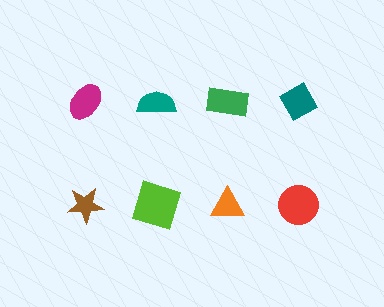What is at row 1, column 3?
A green rectangle.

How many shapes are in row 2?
4 shapes.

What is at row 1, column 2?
A teal semicircle.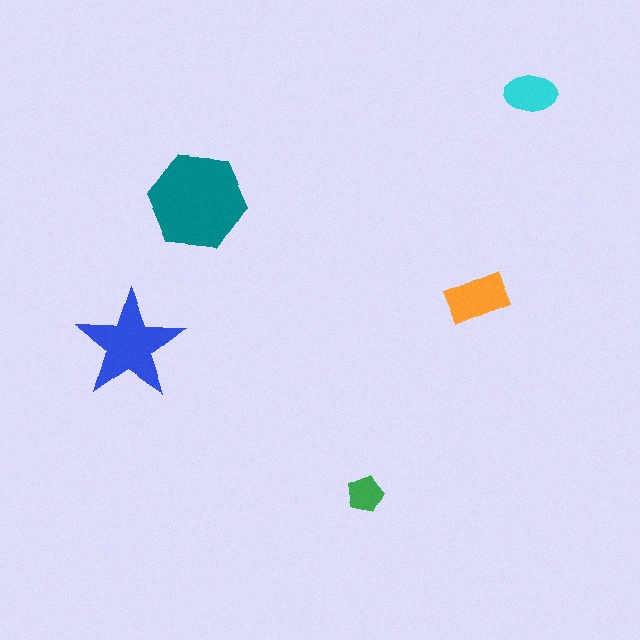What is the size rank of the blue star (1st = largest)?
2nd.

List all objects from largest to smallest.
The teal hexagon, the blue star, the orange rectangle, the cyan ellipse, the green pentagon.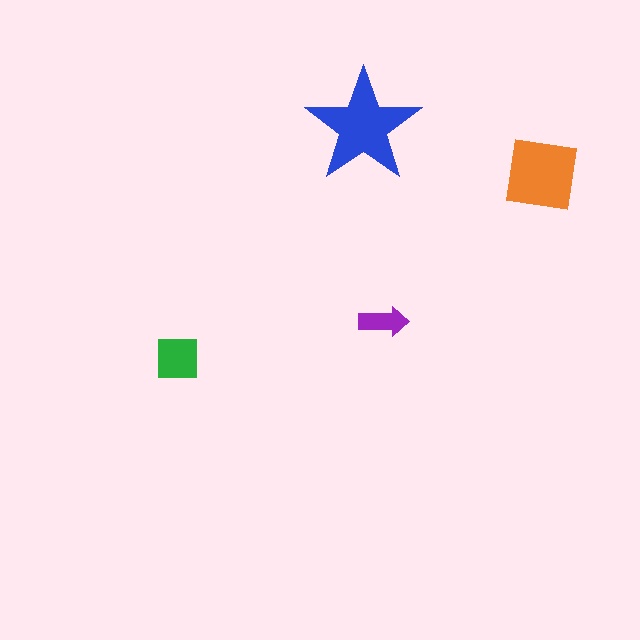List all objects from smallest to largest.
The purple arrow, the green square, the orange square, the blue star.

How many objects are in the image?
There are 4 objects in the image.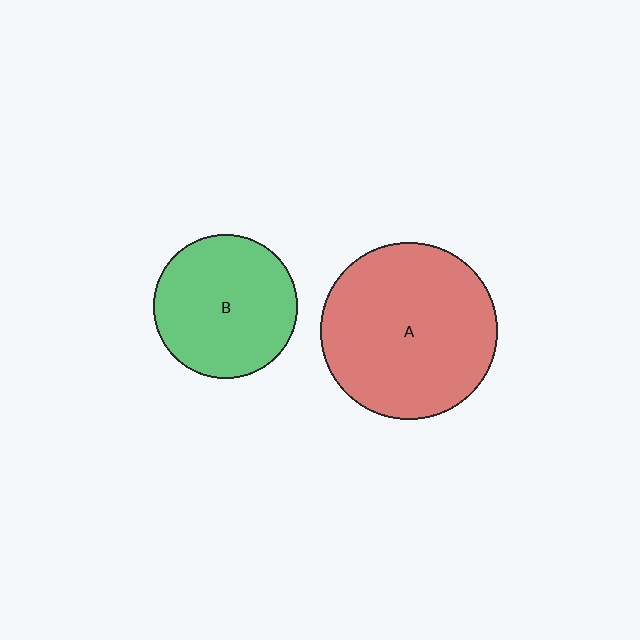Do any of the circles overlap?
No, none of the circles overlap.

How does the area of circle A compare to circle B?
Approximately 1.5 times.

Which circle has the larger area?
Circle A (red).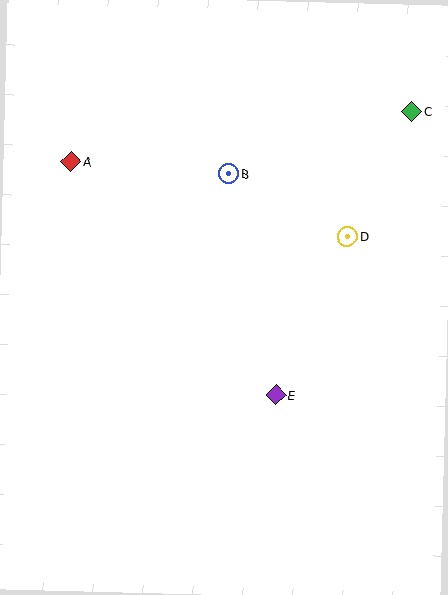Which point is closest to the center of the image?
Point E at (276, 395) is closest to the center.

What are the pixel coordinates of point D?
Point D is at (347, 236).